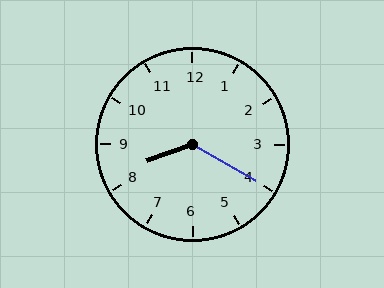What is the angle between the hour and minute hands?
Approximately 130 degrees.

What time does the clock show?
8:20.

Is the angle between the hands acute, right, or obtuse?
It is obtuse.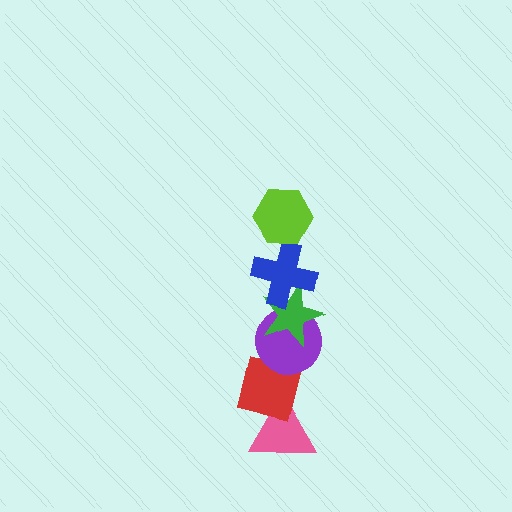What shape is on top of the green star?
The blue cross is on top of the green star.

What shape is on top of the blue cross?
The lime hexagon is on top of the blue cross.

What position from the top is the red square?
The red square is 5th from the top.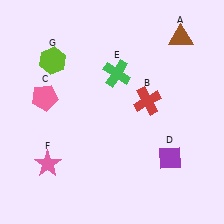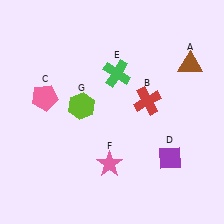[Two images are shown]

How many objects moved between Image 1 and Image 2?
3 objects moved between the two images.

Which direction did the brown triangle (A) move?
The brown triangle (A) moved down.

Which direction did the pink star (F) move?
The pink star (F) moved right.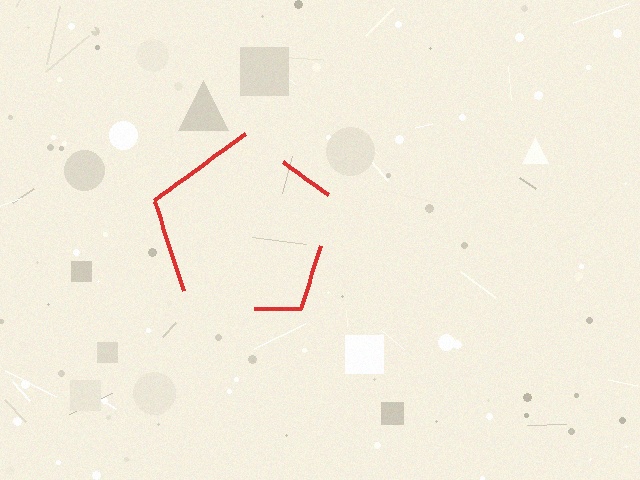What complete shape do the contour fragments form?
The contour fragments form a pentagon.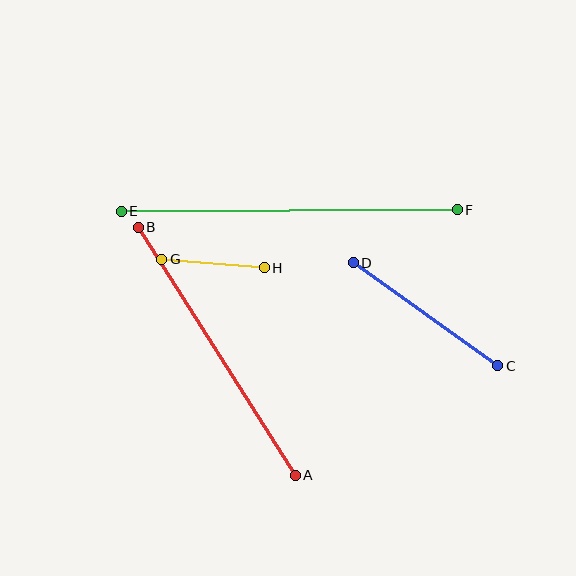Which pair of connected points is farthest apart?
Points E and F are farthest apart.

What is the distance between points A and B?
The distance is approximately 293 pixels.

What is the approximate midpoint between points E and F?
The midpoint is at approximately (289, 211) pixels.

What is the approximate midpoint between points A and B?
The midpoint is at approximately (217, 351) pixels.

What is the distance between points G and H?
The distance is approximately 103 pixels.